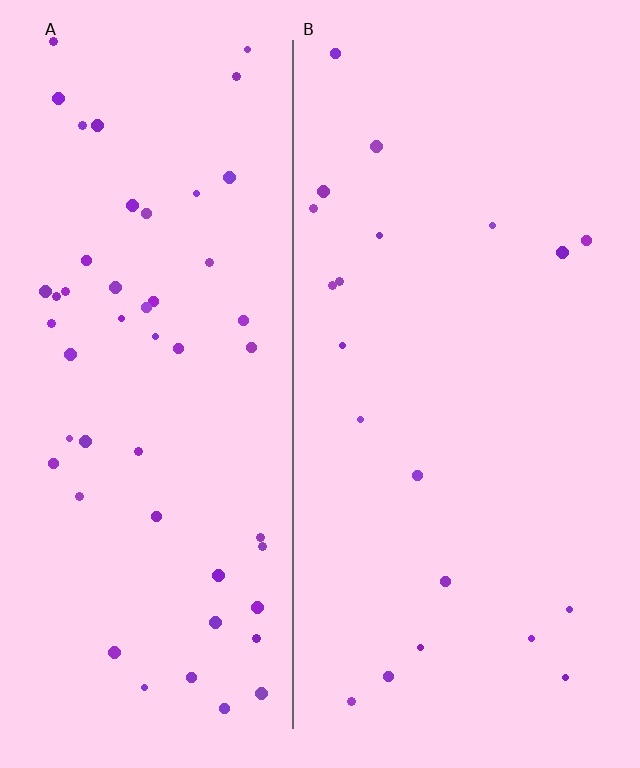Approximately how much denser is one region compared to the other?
Approximately 2.6× — region A over region B.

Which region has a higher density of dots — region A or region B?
A (the left).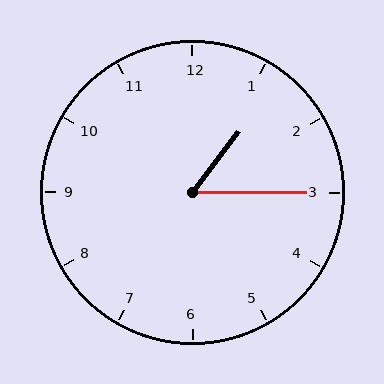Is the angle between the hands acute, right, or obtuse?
It is acute.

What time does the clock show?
1:15.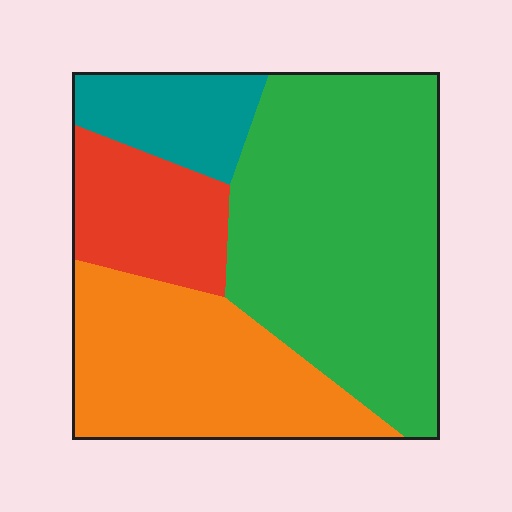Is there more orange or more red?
Orange.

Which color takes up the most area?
Green, at roughly 45%.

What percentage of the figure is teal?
Teal covers roughly 10% of the figure.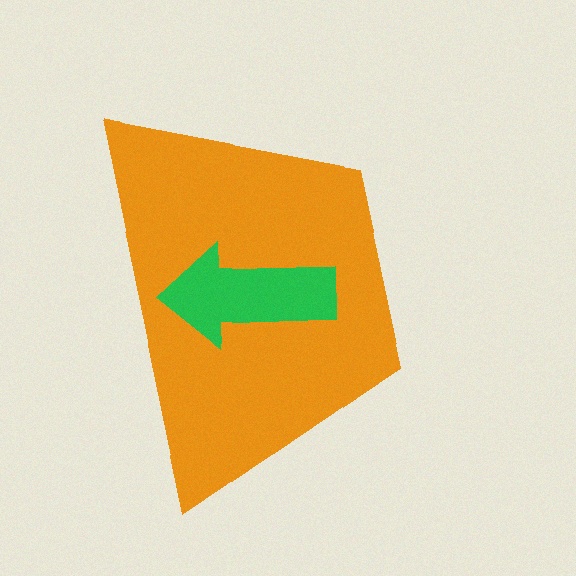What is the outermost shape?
The orange trapezoid.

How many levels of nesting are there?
2.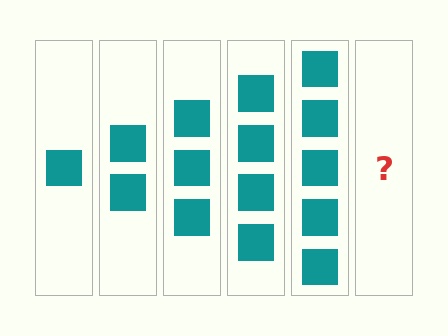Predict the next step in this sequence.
The next step is 6 squares.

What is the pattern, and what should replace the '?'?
The pattern is that each step adds one more square. The '?' should be 6 squares.